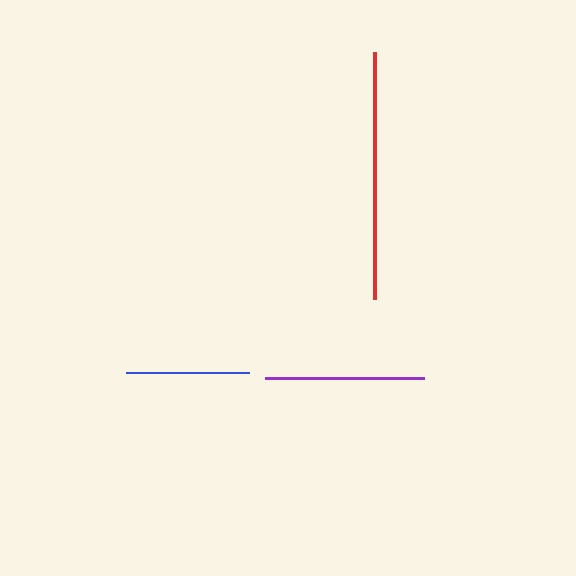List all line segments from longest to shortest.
From longest to shortest: red, purple, blue.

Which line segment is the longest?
The red line is the longest at approximately 247 pixels.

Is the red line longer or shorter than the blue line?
The red line is longer than the blue line.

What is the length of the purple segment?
The purple segment is approximately 159 pixels long.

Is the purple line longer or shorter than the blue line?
The purple line is longer than the blue line.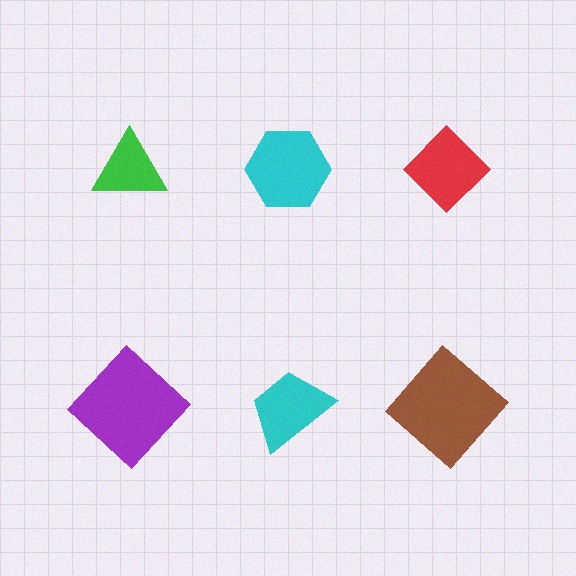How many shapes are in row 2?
3 shapes.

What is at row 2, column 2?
A cyan trapezoid.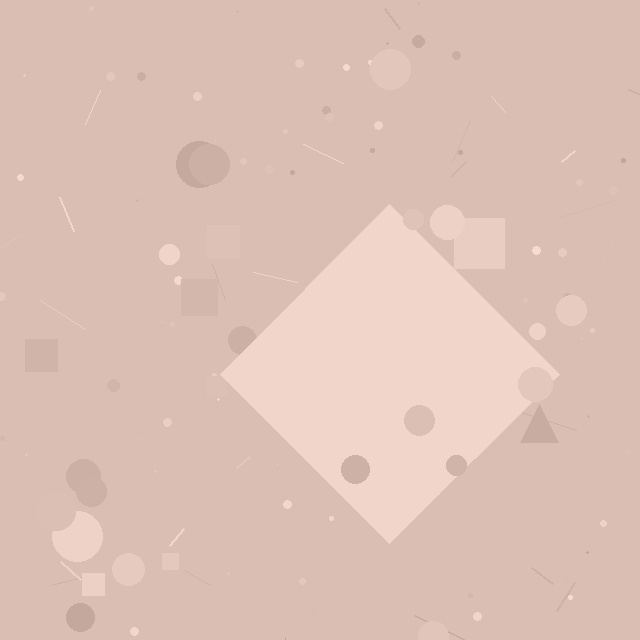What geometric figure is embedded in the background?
A diamond is embedded in the background.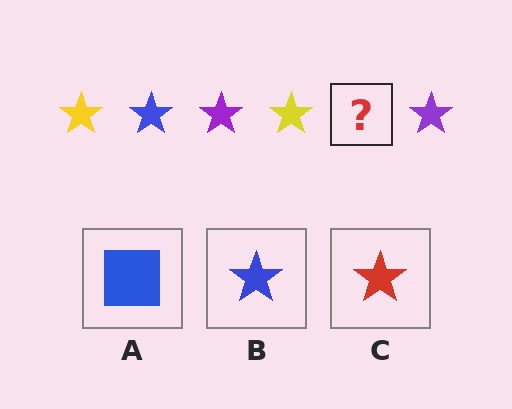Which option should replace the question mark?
Option B.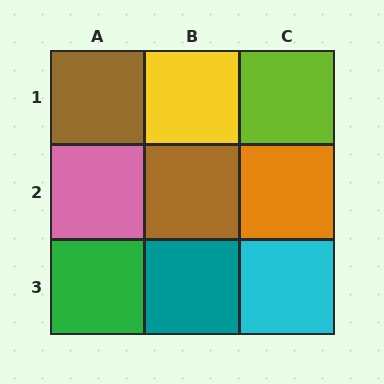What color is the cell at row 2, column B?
Brown.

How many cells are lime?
1 cell is lime.